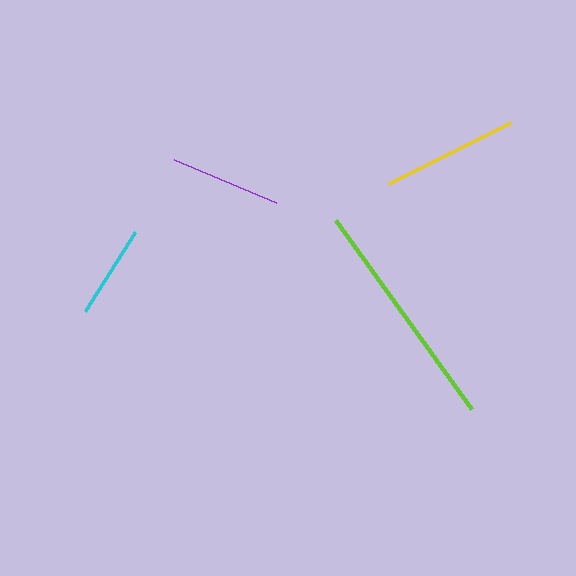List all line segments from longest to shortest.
From longest to shortest: lime, yellow, purple, cyan.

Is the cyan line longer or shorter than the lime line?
The lime line is longer than the cyan line.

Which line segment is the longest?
The lime line is the longest at approximately 233 pixels.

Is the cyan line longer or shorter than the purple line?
The purple line is longer than the cyan line.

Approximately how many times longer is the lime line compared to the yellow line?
The lime line is approximately 1.7 times the length of the yellow line.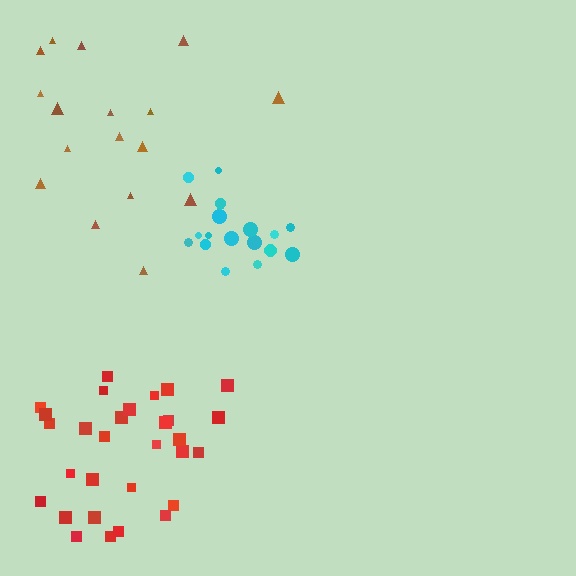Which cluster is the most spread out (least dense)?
Brown.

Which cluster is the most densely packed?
Cyan.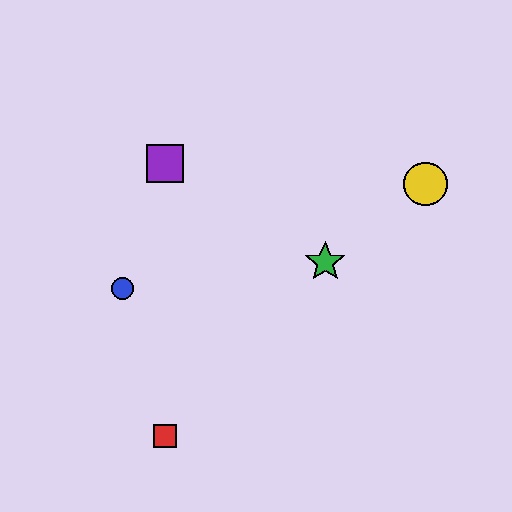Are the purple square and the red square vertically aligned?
Yes, both are at x≈165.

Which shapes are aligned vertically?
The red square, the purple square are aligned vertically.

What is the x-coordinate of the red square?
The red square is at x≈165.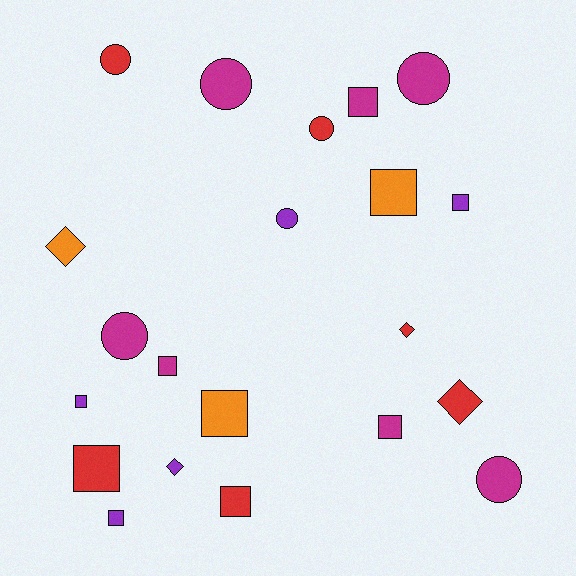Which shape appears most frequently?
Square, with 10 objects.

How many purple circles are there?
There is 1 purple circle.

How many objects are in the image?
There are 21 objects.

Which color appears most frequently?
Magenta, with 7 objects.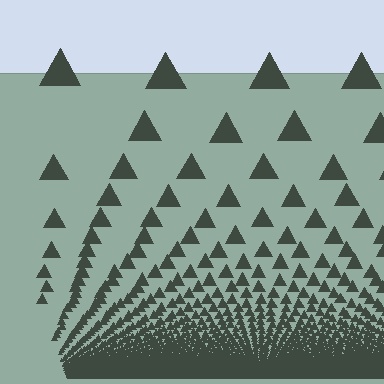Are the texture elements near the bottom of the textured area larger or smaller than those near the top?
Smaller. The gradient is inverted — elements near the bottom are smaller and denser.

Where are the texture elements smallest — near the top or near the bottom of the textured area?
Near the bottom.